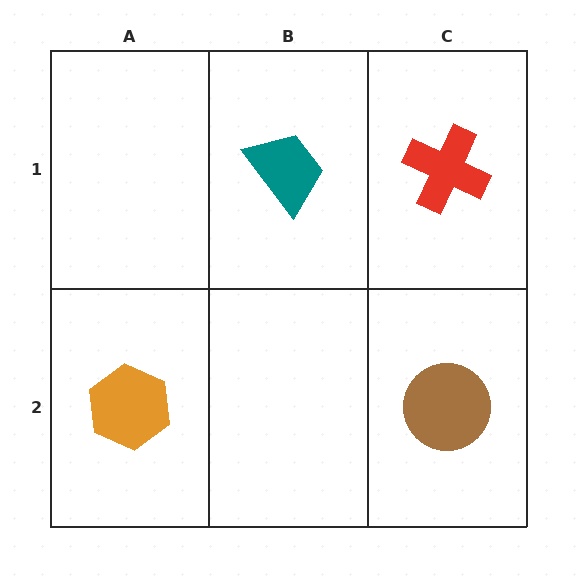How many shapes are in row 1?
2 shapes.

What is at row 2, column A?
An orange hexagon.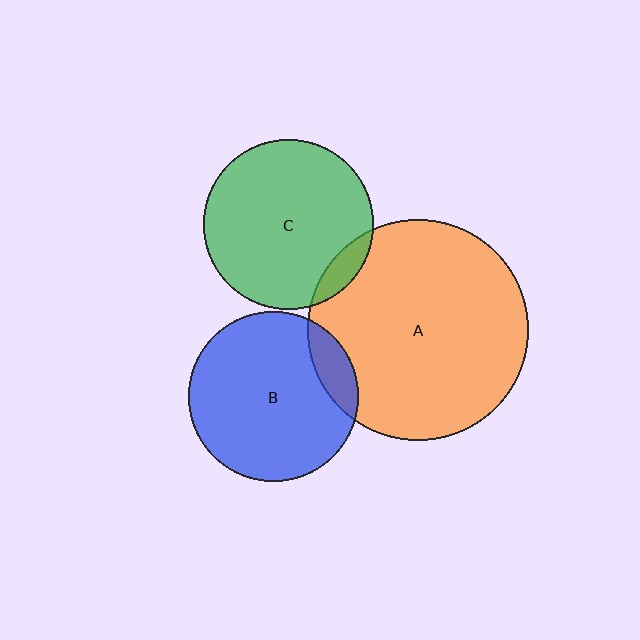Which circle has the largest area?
Circle A (orange).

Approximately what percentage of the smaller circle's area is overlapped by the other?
Approximately 10%.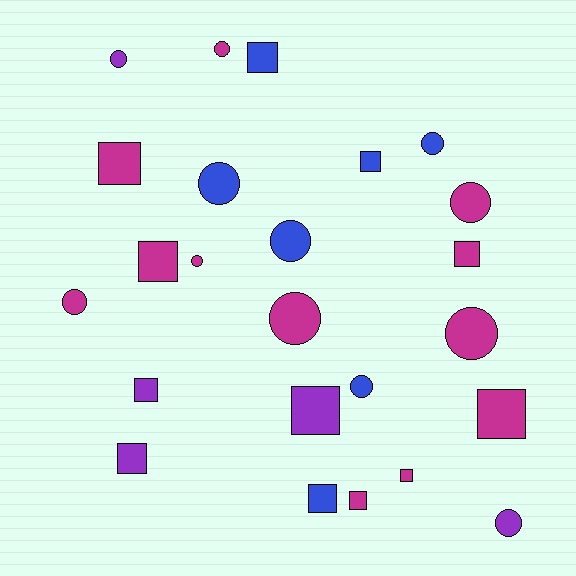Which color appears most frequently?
Magenta, with 12 objects.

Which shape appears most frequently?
Circle, with 12 objects.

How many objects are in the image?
There are 24 objects.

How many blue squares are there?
There are 3 blue squares.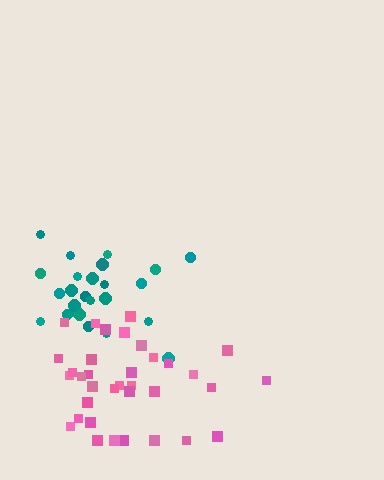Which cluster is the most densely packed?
Pink.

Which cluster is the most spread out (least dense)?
Teal.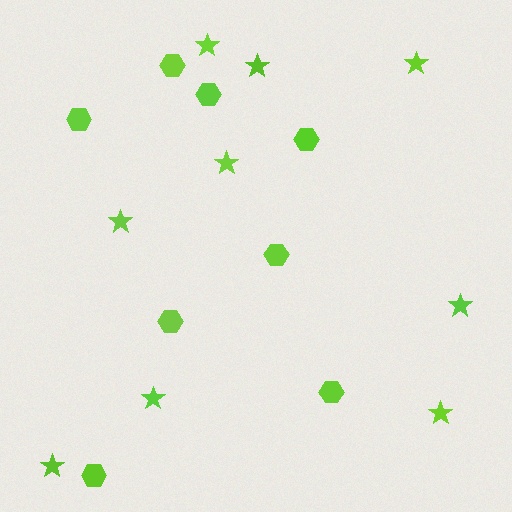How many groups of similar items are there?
There are 2 groups: one group of stars (9) and one group of hexagons (8).